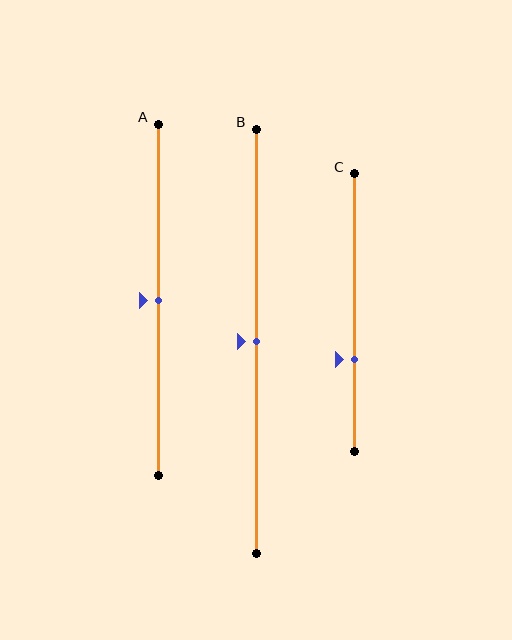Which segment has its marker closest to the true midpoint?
Segment A has its marker closest to the true midpoint.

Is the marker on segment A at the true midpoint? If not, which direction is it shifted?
Yes, the marker on segment A is at the true midpoint.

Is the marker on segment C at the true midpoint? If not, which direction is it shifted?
No, the marker on segment C is shifted downward by about 17% of the segment length.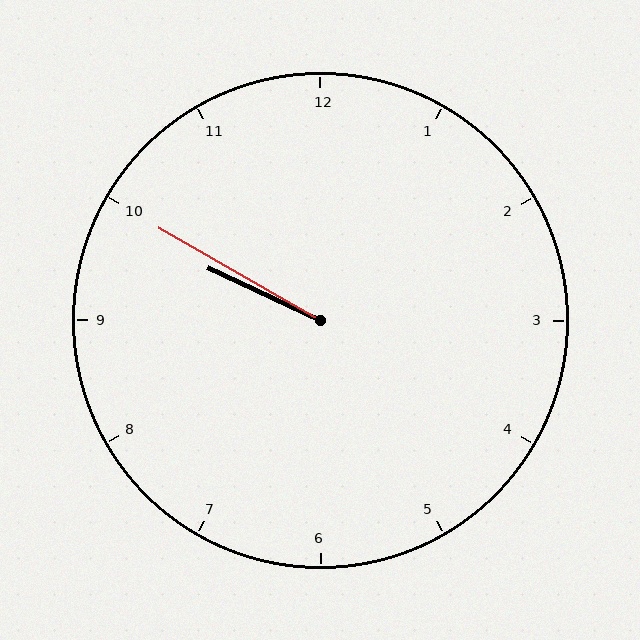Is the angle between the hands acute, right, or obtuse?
It is acute.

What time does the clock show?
9:50.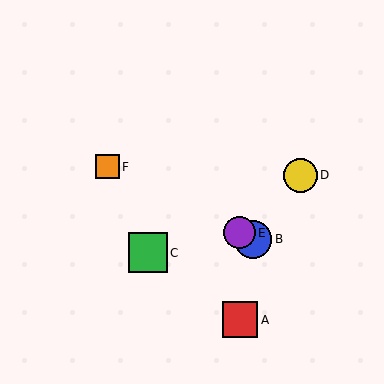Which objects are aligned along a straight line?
Objects B, E, F are aligned along a straight line.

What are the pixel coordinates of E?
Object E is at (239, 233).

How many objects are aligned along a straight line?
3 objects (B, E, F) are aligned along a straight line.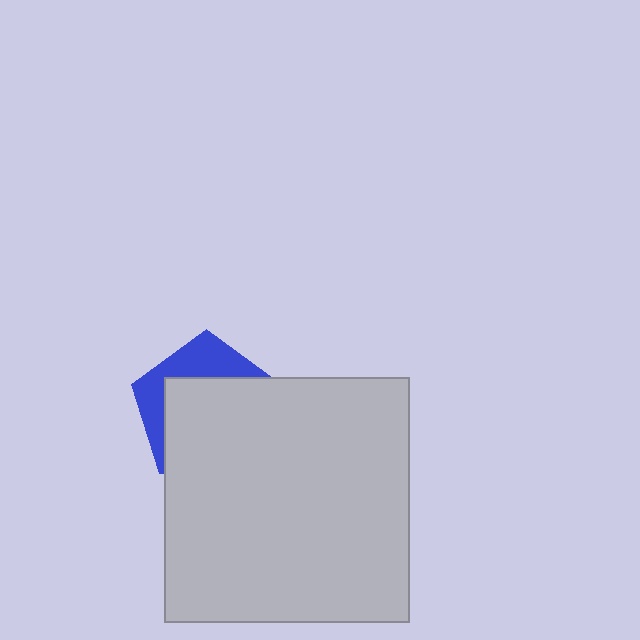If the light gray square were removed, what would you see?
You would see the complete blue pentagon.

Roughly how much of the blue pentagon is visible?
A small part of it is visible (roughly 33%).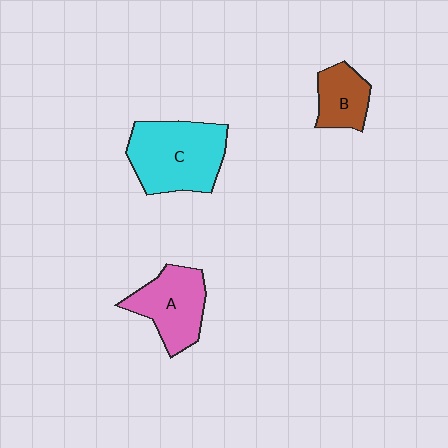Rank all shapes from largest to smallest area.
From largest to smallest: C (cyan), A (pink), B (brown).